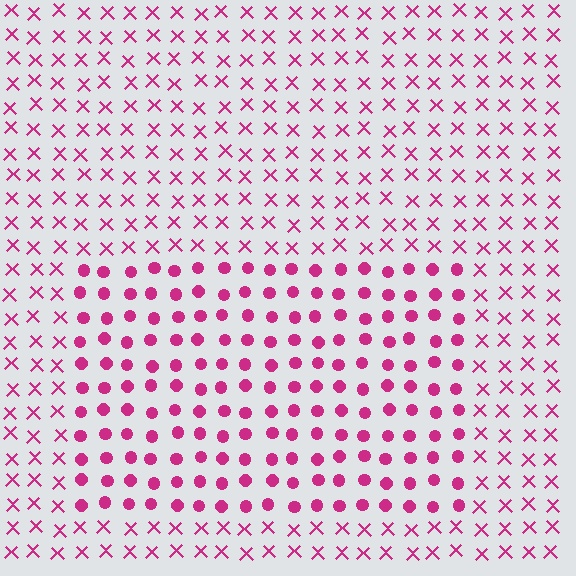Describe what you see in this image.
The image is filled with small magenta elements arranged in a uniform grid. A rectangle-shaped region contains circles, while the surrounding area contains X marks. The boundary is defined purely by the change in element shape.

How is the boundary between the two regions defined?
The boundary is defined by a change in element shape: circles inside vs. X marks outside. All elements share the same color and spacing.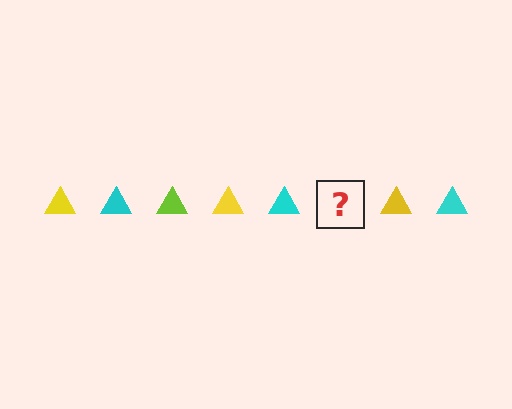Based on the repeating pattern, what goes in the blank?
The blank should be a lime triangle.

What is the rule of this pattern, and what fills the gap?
The rule is that the pattern cycles through yellow, cyan, lime triangles. The gap should be filled with a lime triangle.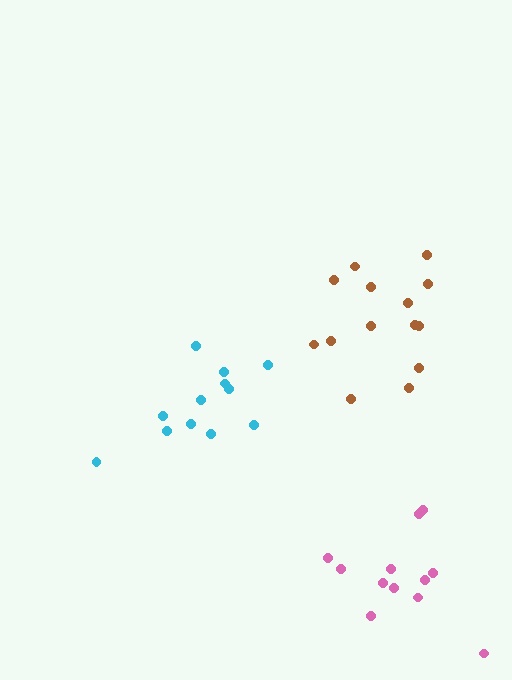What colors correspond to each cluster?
The clusters are colored: pink, brown, cyan.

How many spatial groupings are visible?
There are 3 spatial groupings.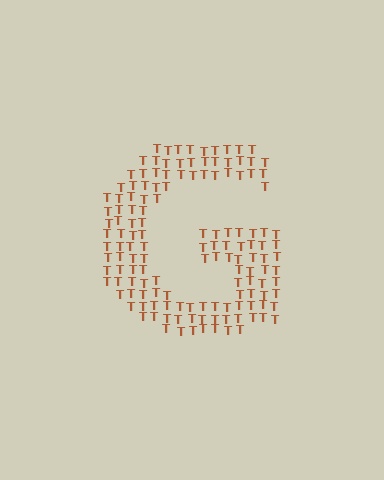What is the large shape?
The large shape is the letter G.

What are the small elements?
The small elements are letter T's.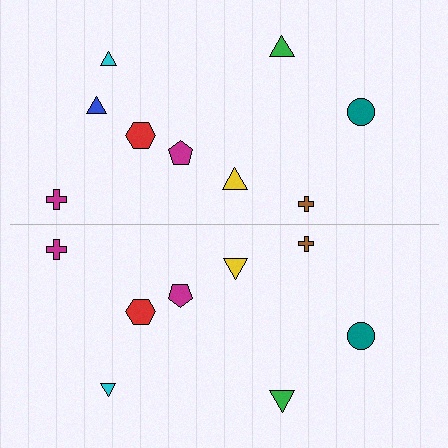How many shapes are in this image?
There are 17 shapes in this image.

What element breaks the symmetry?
A blue triangle is missing from the bottom side.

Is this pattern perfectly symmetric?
No, the pattern is not perfectly symmetric. A blue triangle is missing from the bottom side.